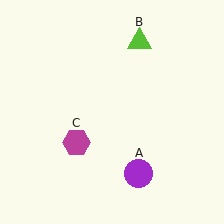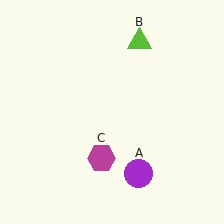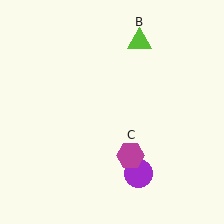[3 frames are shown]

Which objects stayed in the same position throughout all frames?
Purple circle (object A) and lime triangle (object B) remained stationary.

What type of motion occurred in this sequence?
The magenta hexagon (object C) rotated counterclockwise around the center of the scene.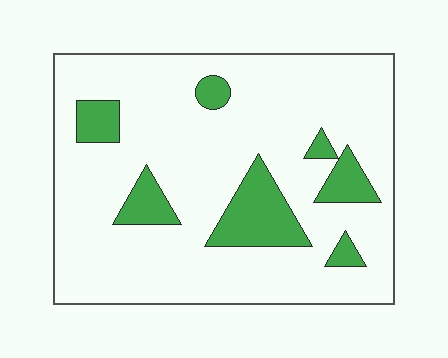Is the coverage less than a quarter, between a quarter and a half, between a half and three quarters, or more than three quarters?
Less than a quarter.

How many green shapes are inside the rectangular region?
7.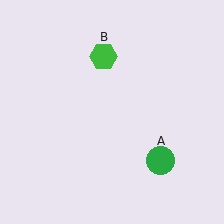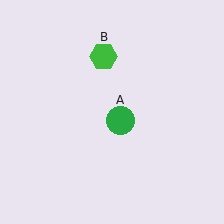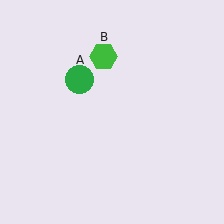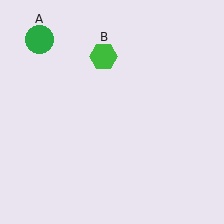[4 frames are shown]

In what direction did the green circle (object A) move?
The green circle (object A) moved up and to the left.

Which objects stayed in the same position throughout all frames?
Green hexagon (object B) remained stationary.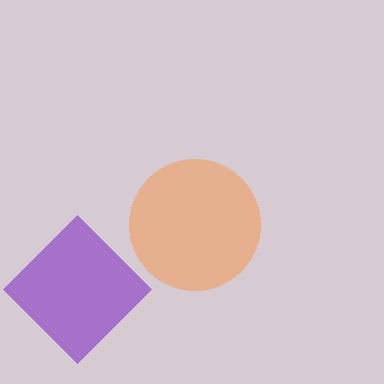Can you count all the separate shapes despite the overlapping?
Yes, there are 2 separate shapes.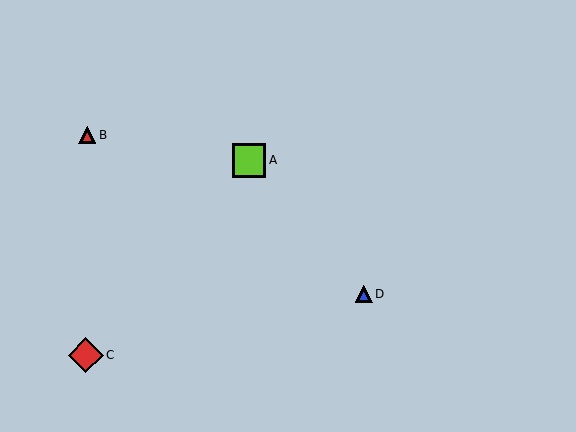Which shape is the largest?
The red diamond (labeled C) is the largest.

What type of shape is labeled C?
Shape C is a red diamond.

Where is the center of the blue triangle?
The center of the blue triangle is at (364, 294).